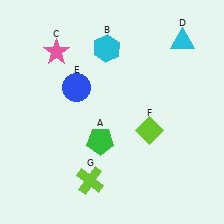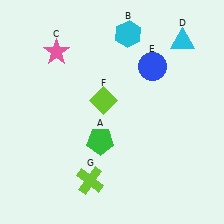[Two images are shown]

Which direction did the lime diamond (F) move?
The lime diamond (F) moved left.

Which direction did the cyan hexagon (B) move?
The cyan hexagon (B) moved right.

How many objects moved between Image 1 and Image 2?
3 objects moved between the two images.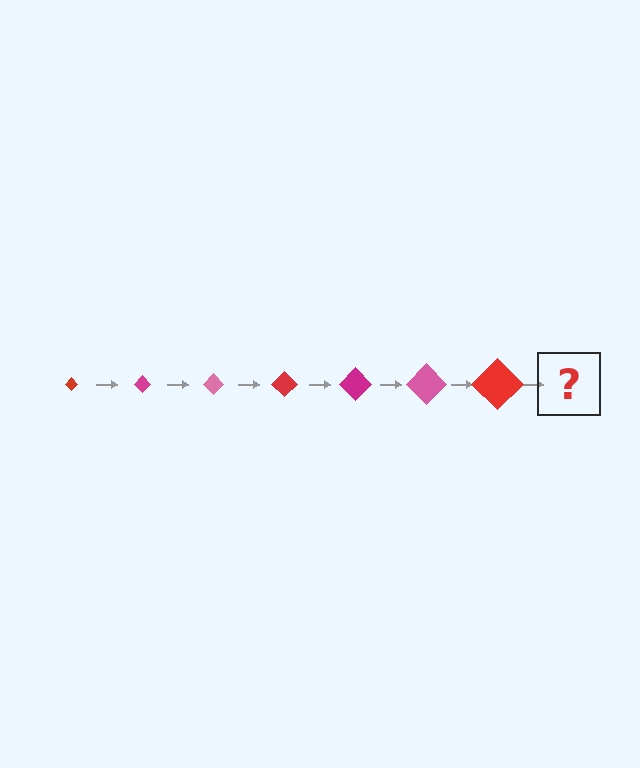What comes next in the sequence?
The next element should be a magenta diamond, larger than the previous one.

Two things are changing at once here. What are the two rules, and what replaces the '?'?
The two rules are that the diamond grows larger each step and the color cycles through red, magenta, and pink. The '?' should be a magenta diamond, larger than the previous one.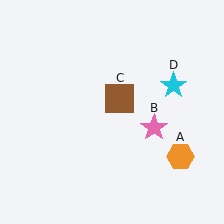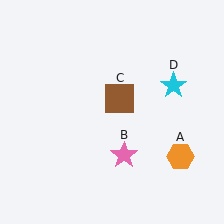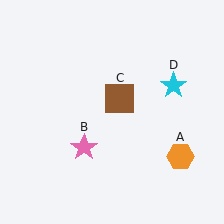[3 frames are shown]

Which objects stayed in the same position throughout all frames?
Orange hexagon (object A) and brown square (object C) and cyan star (object D) remained stationary.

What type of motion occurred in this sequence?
The pink star (object B) rotated clockwise around the center of the scene.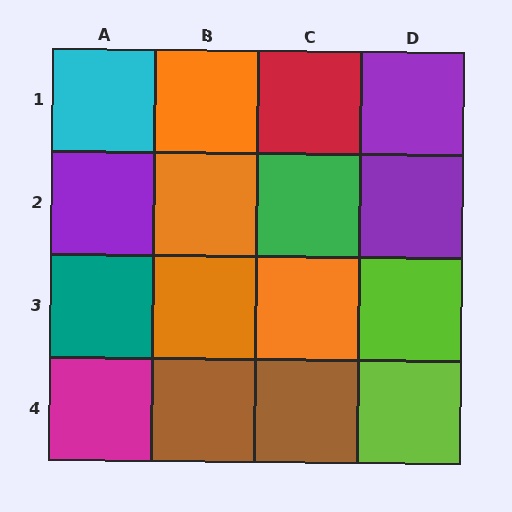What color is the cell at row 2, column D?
Purple.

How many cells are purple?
3 cells are purple.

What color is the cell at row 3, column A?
Teal.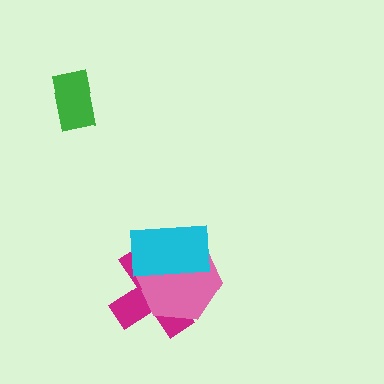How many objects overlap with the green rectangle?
0 objects overlap with the green rectangle.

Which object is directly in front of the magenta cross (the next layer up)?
The pink hexagon is directly in front of the magenta cross.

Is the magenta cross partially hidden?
Yes, it is partially covered by another shape.